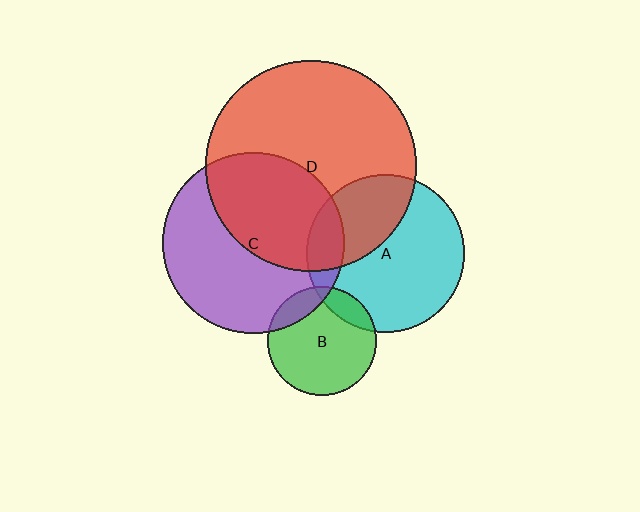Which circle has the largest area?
Circle D (red).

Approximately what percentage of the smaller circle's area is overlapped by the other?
Approximately 35%.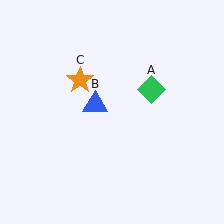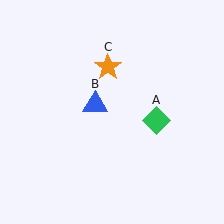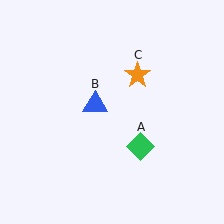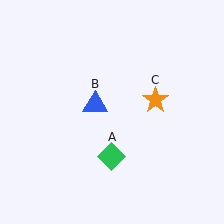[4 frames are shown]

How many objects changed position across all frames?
2 objects changed position: green diamond (object A), orange star (object C).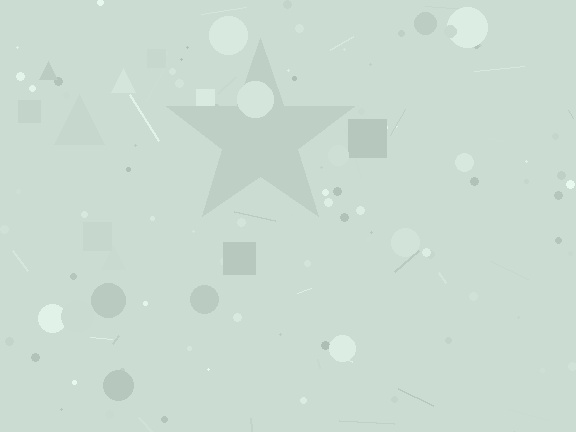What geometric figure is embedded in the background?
A star is embedded in the background.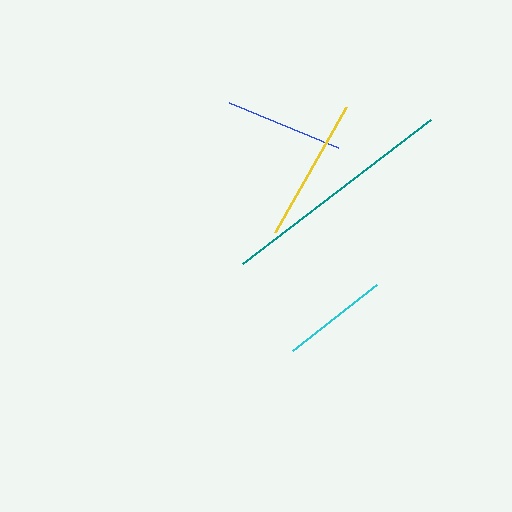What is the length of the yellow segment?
The yellow segment is approximately 143 pixels long.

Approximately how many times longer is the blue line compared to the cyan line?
The blue line is approximately 1.1 times the length of the cyan line.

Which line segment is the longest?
The teal line is the longest at approximately 237 pixels.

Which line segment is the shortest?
The cyan line is the shortest at approximately 106 pixels.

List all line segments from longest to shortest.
From longest to shortest: teal, yellow, blue, cyan.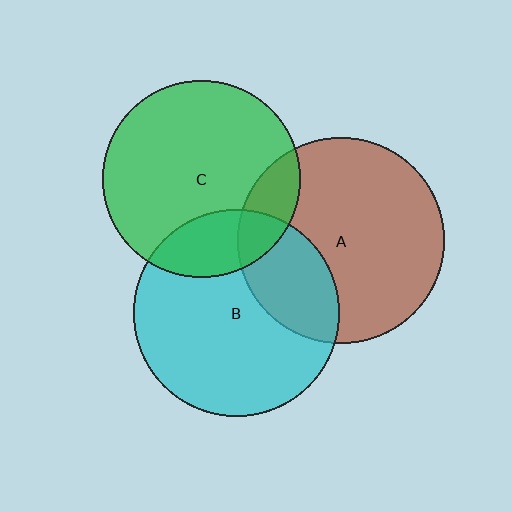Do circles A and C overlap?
Yes.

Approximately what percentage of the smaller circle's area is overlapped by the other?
Approximately 15%.